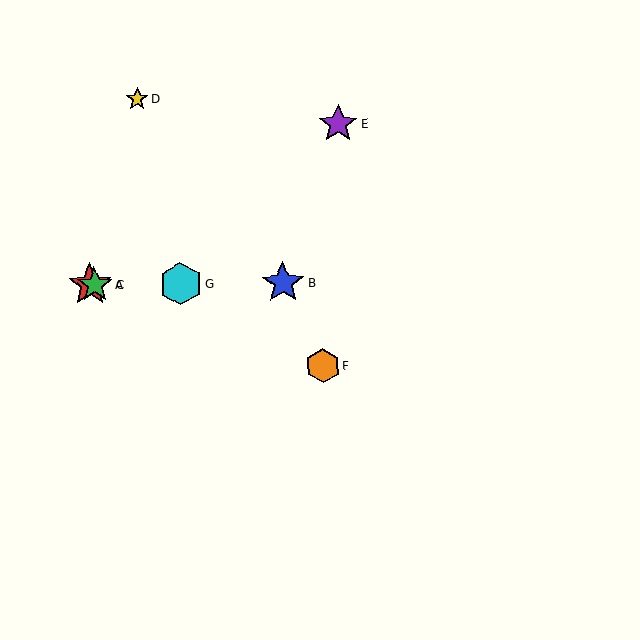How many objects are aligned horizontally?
4 objects (A, B, C, G) are aligned horizontally.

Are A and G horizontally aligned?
Yes, both are at y≈285.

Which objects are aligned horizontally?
Objects A, B, C, G are aligned horizontally.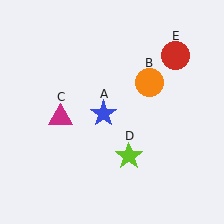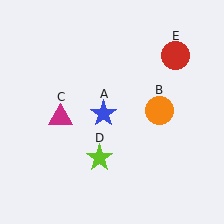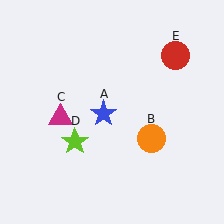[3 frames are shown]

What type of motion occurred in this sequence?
The orange circle (object B), lime star (object D) rotated clockwise around the center of the scene.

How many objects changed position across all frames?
2 objects changed position: orange circle (object B), lime star (object D).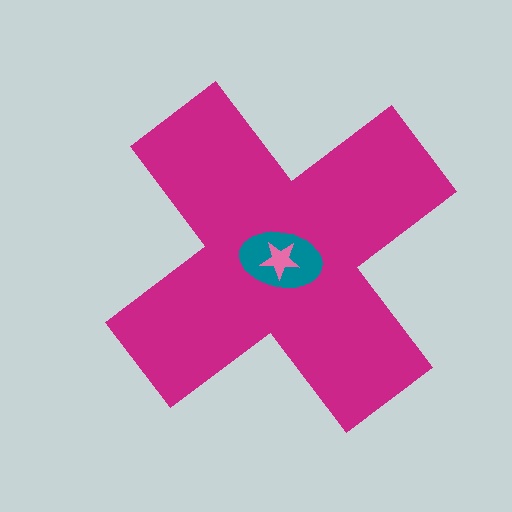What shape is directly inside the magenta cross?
The teal ellipse.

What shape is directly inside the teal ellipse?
The pink star.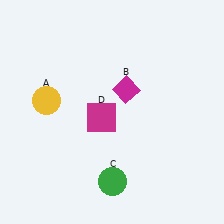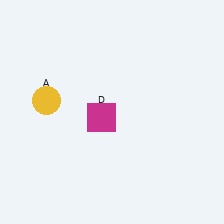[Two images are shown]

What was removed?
The magenta diamond (B), the green circle (C) were removed in Image 2.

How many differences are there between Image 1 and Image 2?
There are 2 differences between the two images.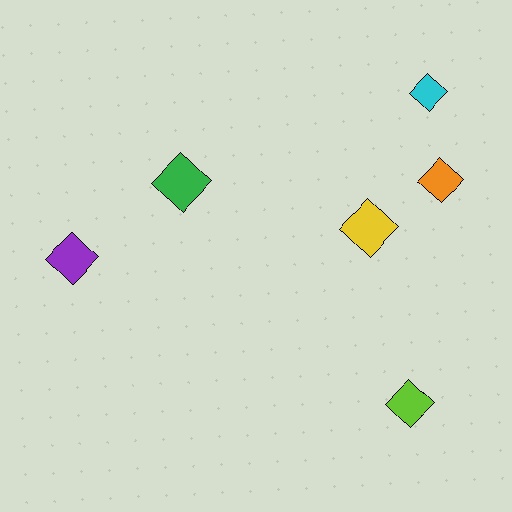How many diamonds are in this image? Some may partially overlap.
There are 6 diamonds.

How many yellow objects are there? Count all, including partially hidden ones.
There is 1 yellow object.